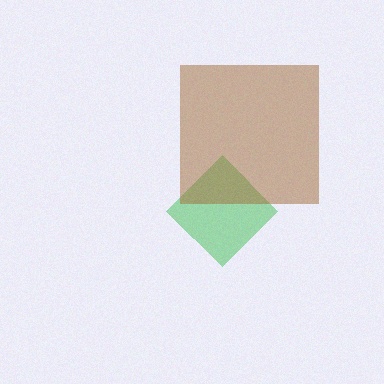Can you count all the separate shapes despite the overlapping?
Yes, there are 2 separate shapes.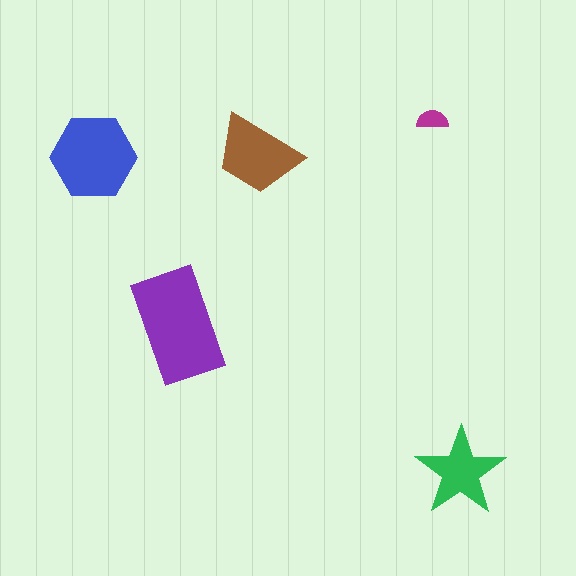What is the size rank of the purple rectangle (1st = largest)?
1st.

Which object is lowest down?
The green star is bottommost.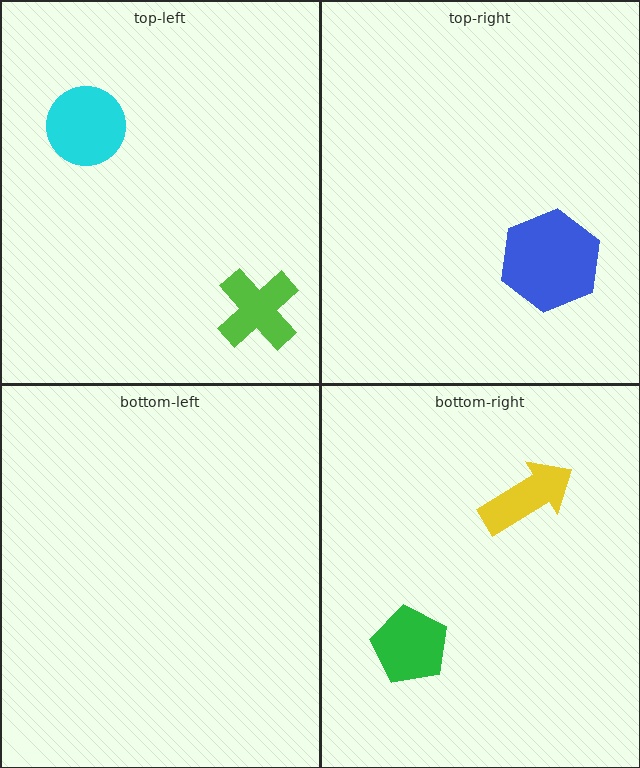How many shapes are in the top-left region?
2.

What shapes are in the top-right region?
The blue hexagon.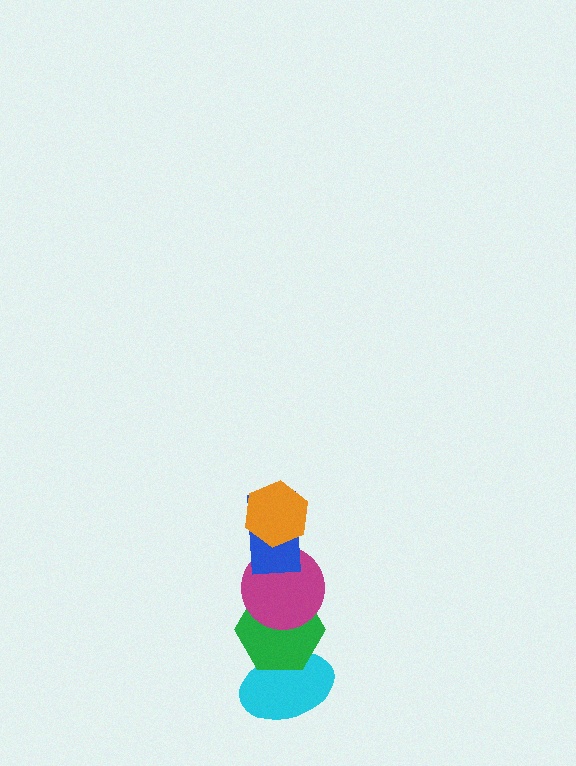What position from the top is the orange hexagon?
The orange hexagon is 1st from the top.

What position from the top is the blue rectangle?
The blue rectangle is 2nd from the top.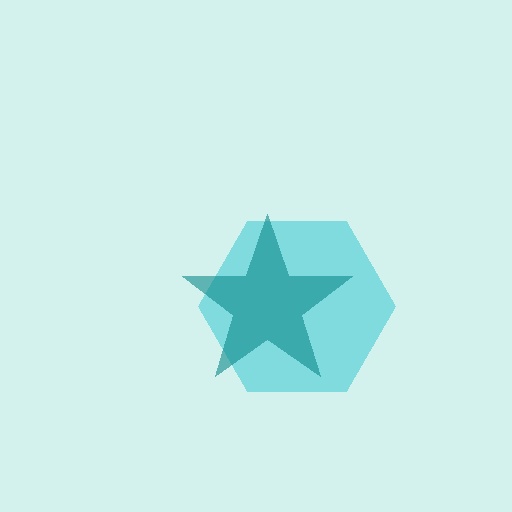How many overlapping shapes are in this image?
There are 2 overlapping shapes in the image.